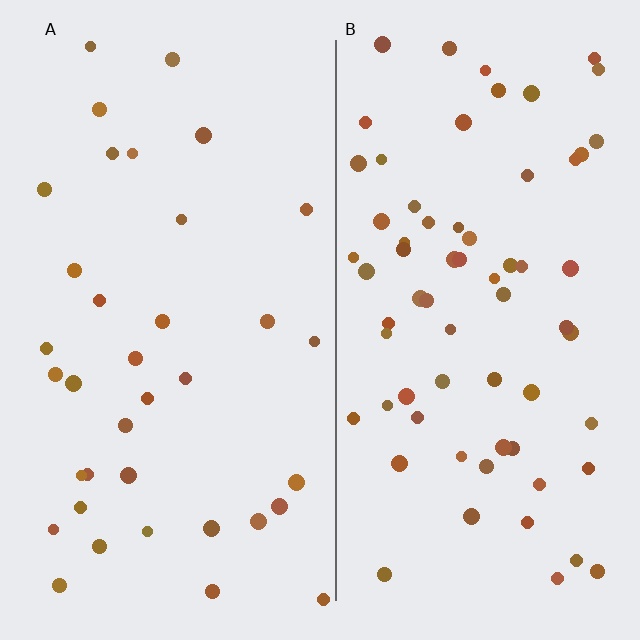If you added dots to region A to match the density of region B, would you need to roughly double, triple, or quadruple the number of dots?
Approximately double.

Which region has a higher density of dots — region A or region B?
B (the right).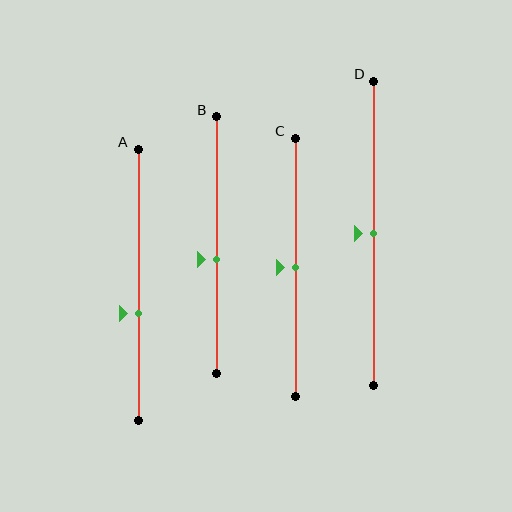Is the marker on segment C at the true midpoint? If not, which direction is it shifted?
Yes, the marker on segment C is at the true midpoint.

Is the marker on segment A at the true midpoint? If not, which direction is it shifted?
No, the marker on segment A is shifted downward by about 11% of the segment length.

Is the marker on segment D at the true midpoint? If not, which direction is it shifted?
Yes, the marker on segment D is at the true midpoint.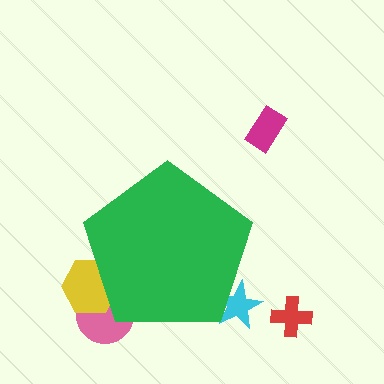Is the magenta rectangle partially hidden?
No, the magenta rectangle is fully visible.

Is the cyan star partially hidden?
Yes, the cyan star is partially hidden behind the green pentagon.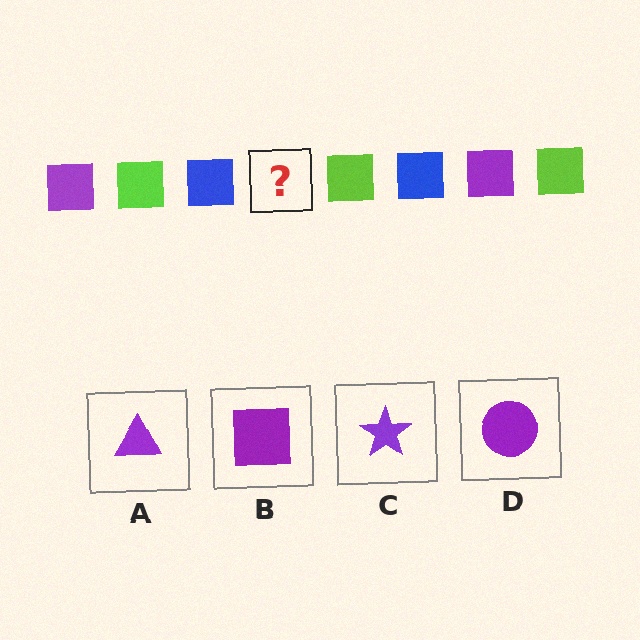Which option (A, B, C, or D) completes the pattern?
B.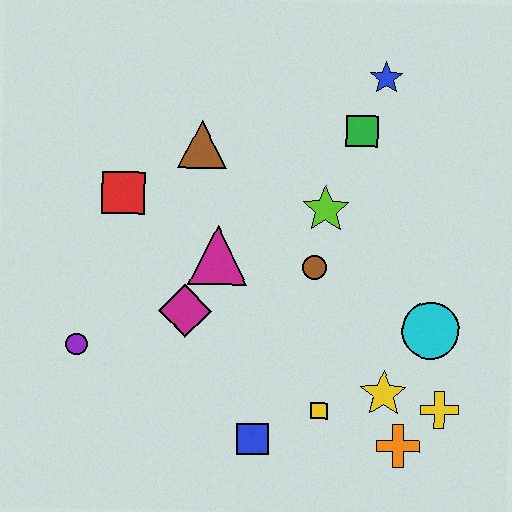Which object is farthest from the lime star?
The purple circle is farthest from the lime star.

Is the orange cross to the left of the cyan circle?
Yes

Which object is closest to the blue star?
The green square is closest to the blue star.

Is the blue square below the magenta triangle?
Yes